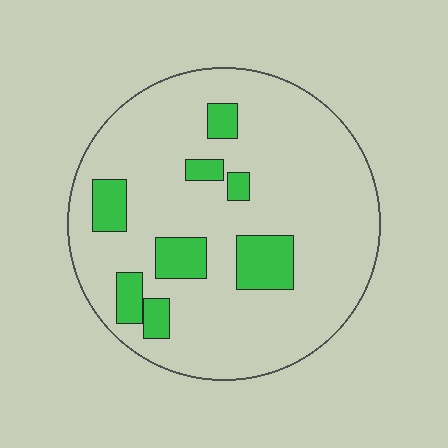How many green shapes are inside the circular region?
8.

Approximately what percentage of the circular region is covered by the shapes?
Approximately 15%.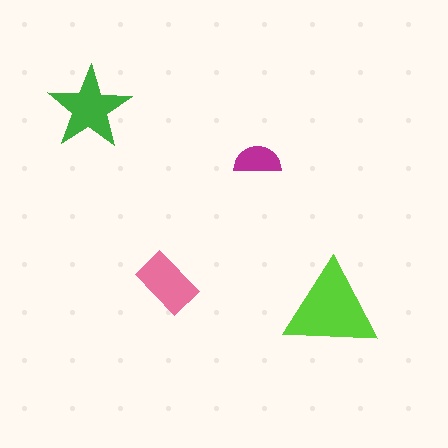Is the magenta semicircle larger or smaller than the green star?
Smaller.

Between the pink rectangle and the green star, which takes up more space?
The green star.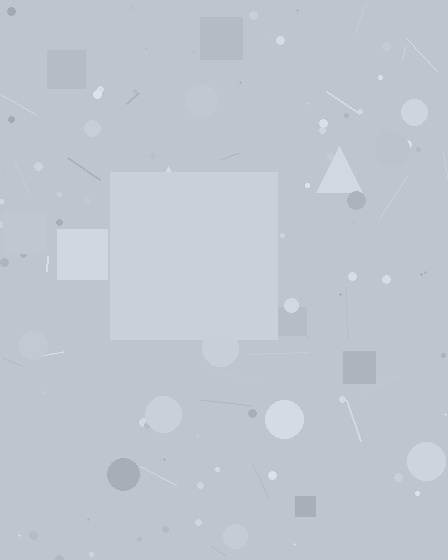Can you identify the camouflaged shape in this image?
The camouflaged shape is a square.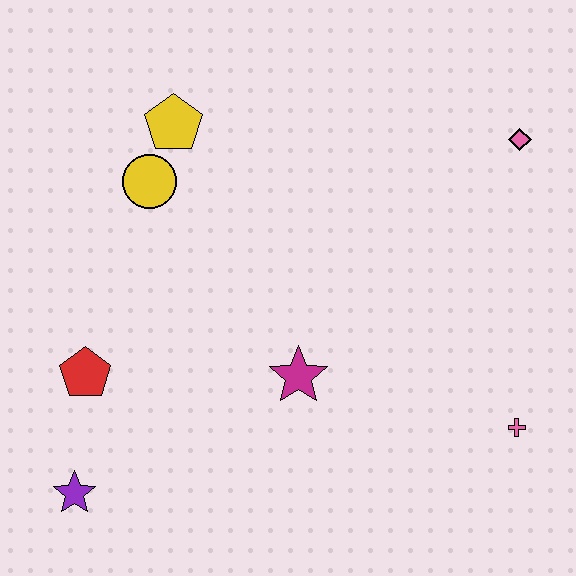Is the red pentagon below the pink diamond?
Yes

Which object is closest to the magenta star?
The red pentagon is closest to the magenta star.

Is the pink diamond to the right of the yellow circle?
Yes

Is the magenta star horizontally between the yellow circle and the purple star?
No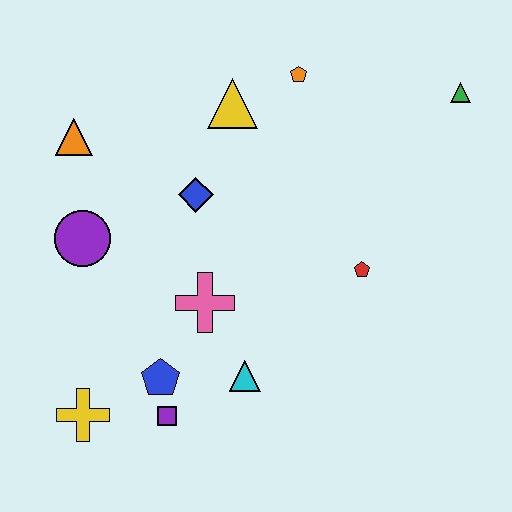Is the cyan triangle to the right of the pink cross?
Yes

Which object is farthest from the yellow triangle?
The yellow cross is farthest from the yellow triangle.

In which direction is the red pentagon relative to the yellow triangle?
The red pentagon is below the yellow triangle.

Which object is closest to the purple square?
The blue pentagon is closest to the purple square.